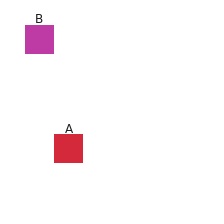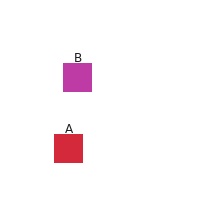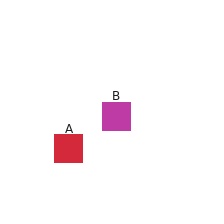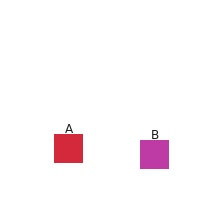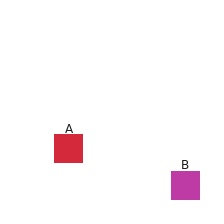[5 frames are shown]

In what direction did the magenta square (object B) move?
The magenta square (object B) moved down and to the right.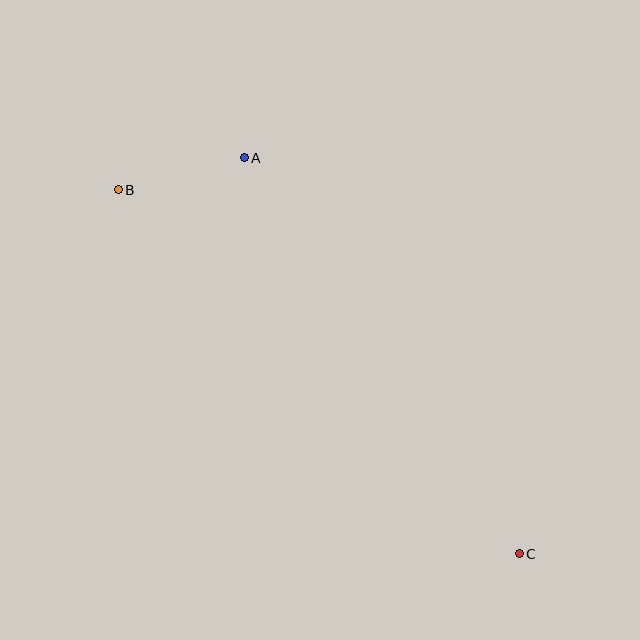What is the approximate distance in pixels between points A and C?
The distance between A and C is approximately 482 pixels.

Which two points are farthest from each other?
Points B and C are farthest from each other.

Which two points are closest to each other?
Points A and B are closest to each other.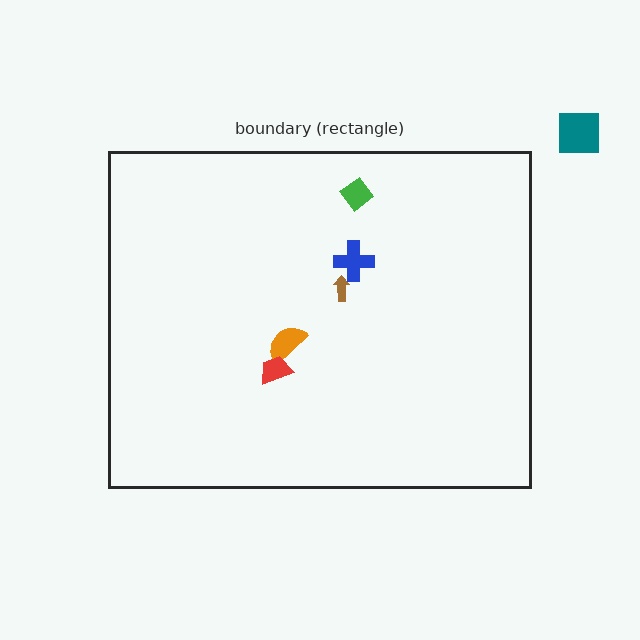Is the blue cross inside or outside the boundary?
Inside.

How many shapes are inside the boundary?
5 inside, 1 outside.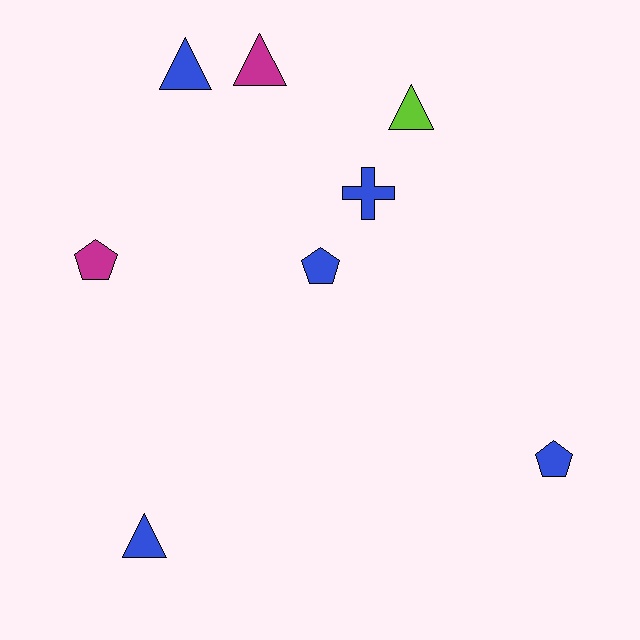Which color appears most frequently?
Blue, with 5 objects.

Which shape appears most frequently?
Triangle, with 4 objects.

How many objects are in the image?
There are 8 objects.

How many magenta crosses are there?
There are no magenta crosses.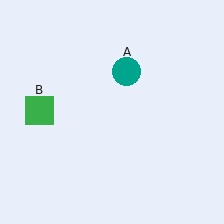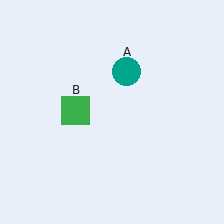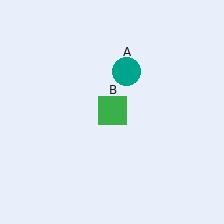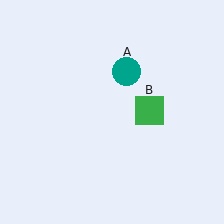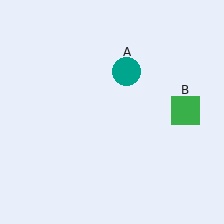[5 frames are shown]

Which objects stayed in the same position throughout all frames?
Teal circle (object A) remained stationary.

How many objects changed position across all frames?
1 object changed position: green square (object B).